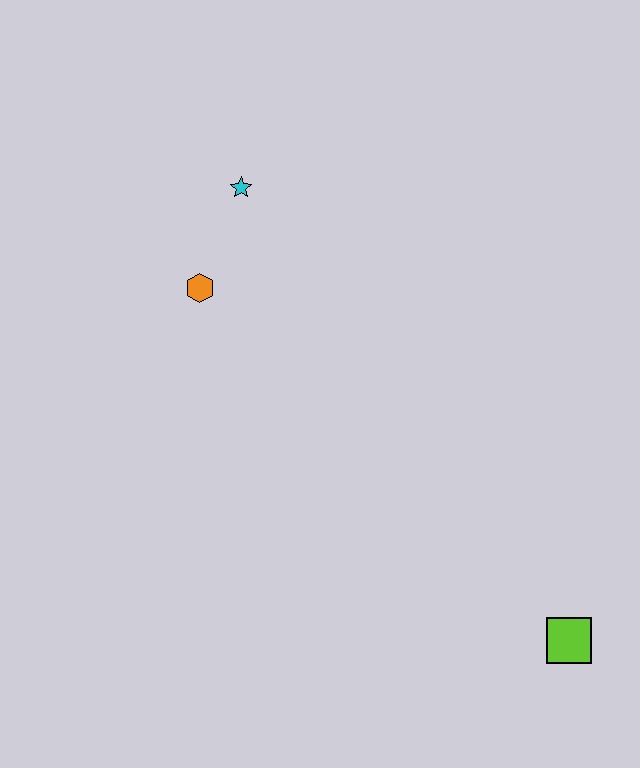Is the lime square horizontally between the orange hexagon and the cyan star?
No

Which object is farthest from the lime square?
The cyan star is farthest from the lime square.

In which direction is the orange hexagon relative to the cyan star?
The orange hexagon is below the cyan star.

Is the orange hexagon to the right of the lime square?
No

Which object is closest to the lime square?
The orange hexagon is closest to the lime square.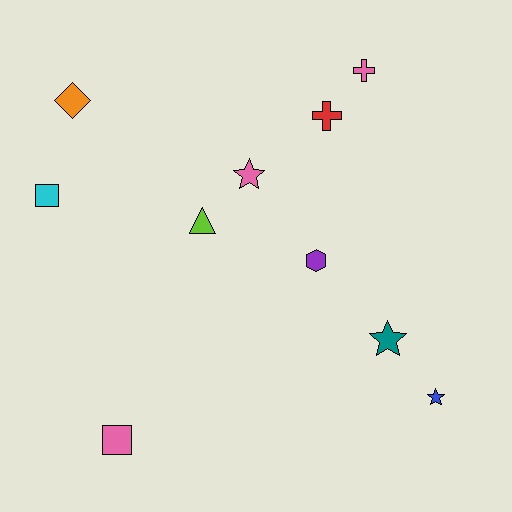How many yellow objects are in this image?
There are no yellow objects.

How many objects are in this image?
There are 10 objects.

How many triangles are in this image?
There is 1 triangle.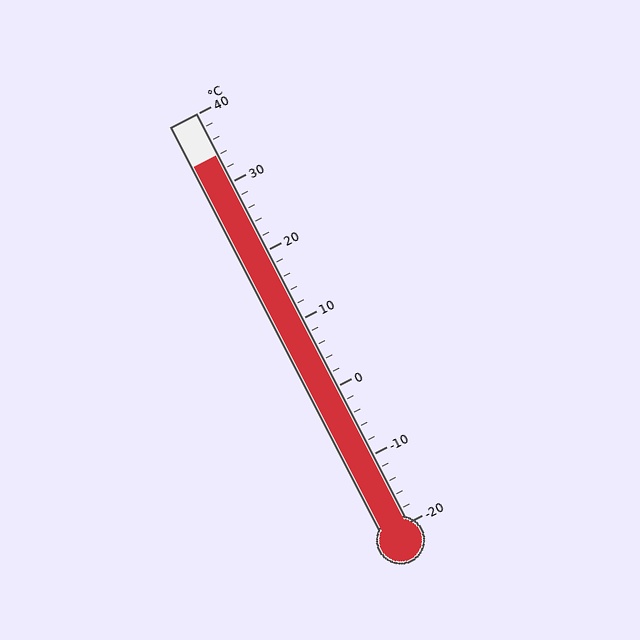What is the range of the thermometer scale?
The thermometer scale ranges from -20°C to 40°C.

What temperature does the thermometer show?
The thermometer shows approximately 34°C.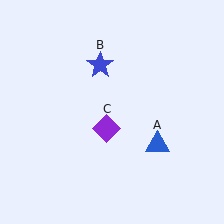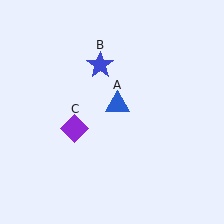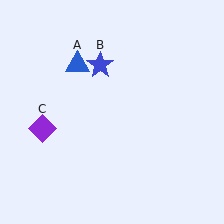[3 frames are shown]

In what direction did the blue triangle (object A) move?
The blue triangle (object A) moved up and to the left.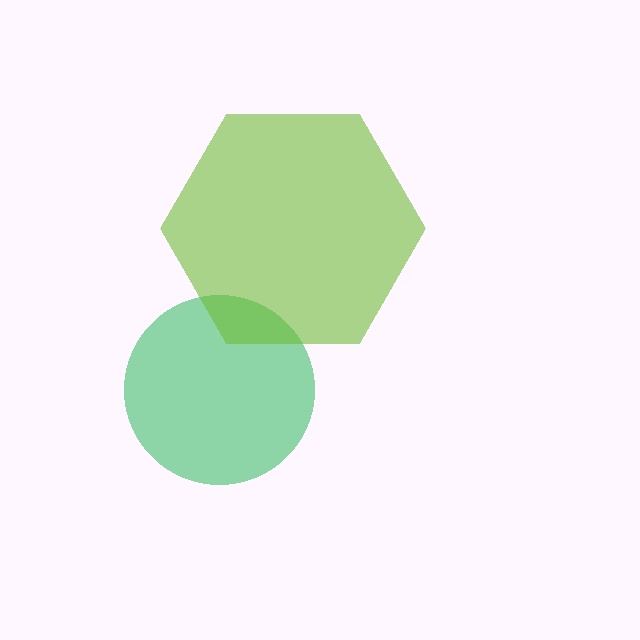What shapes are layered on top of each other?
The layered shapes are: a green circle, a lime hexagon.